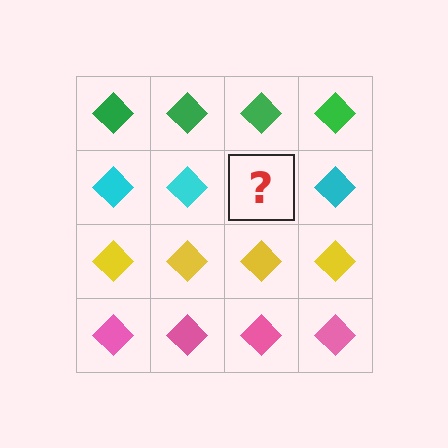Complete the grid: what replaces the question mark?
The question mark should be replaced with a cyan diamond.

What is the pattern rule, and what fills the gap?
The rule is that each row has a consistent color. The gap should be filled with a cyan diamond.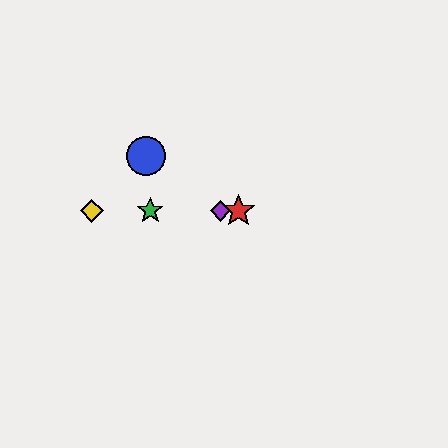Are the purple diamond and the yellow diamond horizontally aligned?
Yes, both are at y≈211.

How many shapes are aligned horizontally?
4 shapes (the red star, the green star, the yellow diamond, the purple diamond) are aligned horizontally.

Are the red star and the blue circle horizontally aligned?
No, the red star is at y≈211 and the blue circle is at y≈156.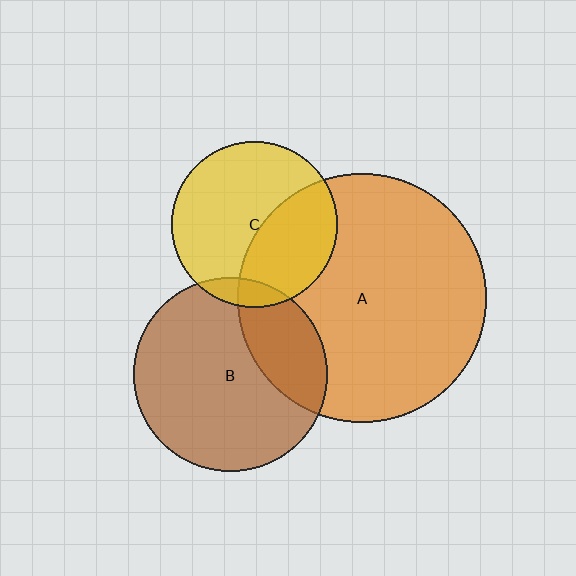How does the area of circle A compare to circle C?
Approximately 2.3 times.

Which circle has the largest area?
Circle A (orange).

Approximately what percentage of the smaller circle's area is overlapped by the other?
Approximately 40%.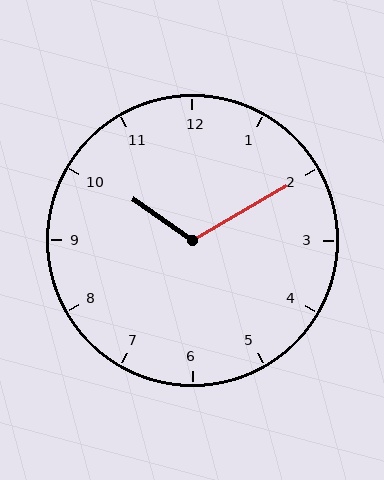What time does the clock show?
10:10.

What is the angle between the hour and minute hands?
Approximately 115 degrees.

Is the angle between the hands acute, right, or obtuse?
It is obtuse.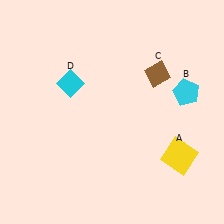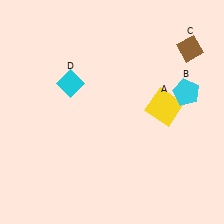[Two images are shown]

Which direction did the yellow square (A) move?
The yellow square (A) moved up.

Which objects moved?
The objects that moved are: the yellow square (A), the brown diamond (C).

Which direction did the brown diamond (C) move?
The brown diamond (C) moved right.